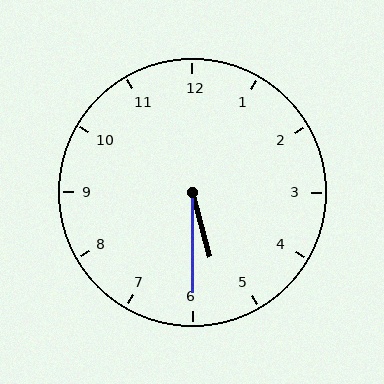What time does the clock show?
5:30.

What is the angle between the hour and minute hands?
Approximately 15 degrees.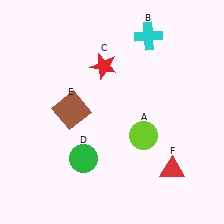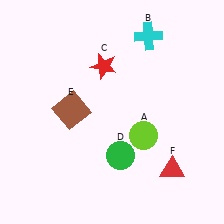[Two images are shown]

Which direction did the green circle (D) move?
The green circle (D) moved right.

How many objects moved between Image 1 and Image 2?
1 object moved between the two images.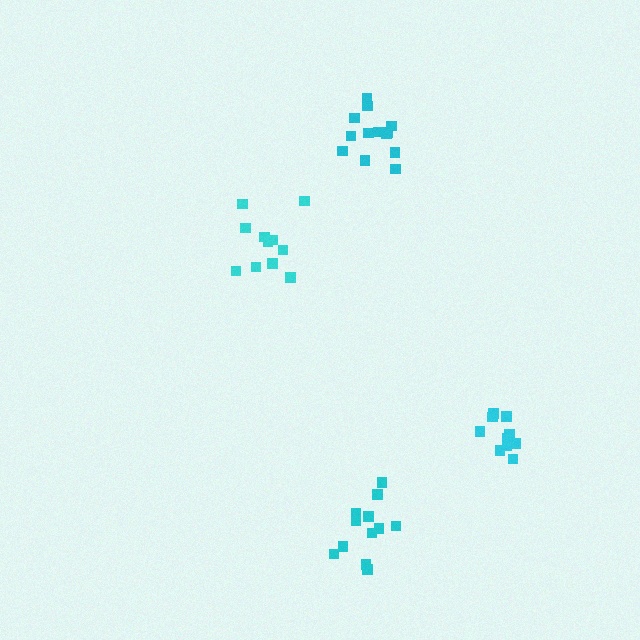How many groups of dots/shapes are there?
There are 4 groups.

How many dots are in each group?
Group 1: 11 dots, Group 2: 12 dots, Group 3: 13 dots, Group 4: 10 dots (46 total).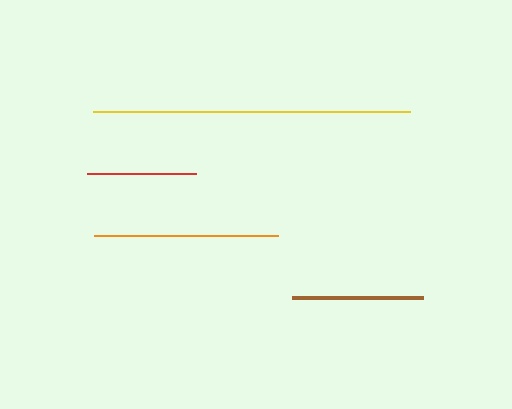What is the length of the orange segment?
The orange segment is approximately 184 pixels long.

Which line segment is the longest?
The yellow line is the longest at approximately 317 pixels.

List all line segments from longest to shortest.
From longest to shortest: yellow, orange, brown, red.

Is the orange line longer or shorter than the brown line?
The orange line is longer than the brown line.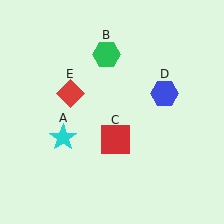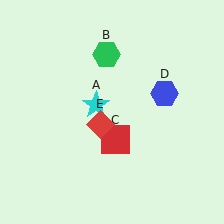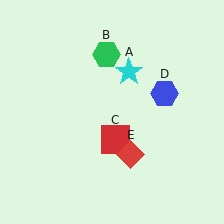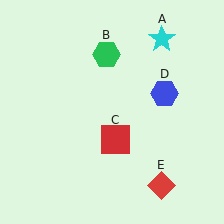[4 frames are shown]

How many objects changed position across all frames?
2 objects changed position: cyan star (object A), red diamond (object E).